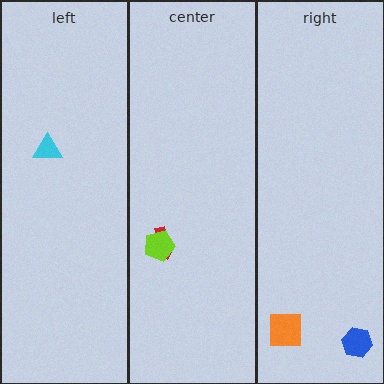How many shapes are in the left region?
1.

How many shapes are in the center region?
2.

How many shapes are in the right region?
2.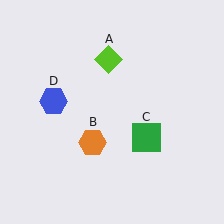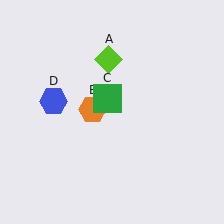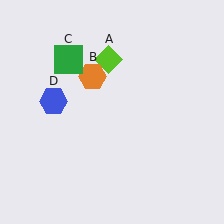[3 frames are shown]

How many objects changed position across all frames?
2 objects changed position: orange hexagon (object B), green square (object C).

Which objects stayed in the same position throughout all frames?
Lime diamond (object A) and blue hexagon (object D) remained stationary.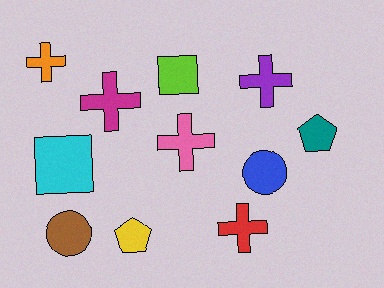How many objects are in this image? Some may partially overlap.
There are 11 objects.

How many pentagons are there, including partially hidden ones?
There are 2 pentagons.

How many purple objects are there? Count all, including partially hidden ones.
There is 1 purple object.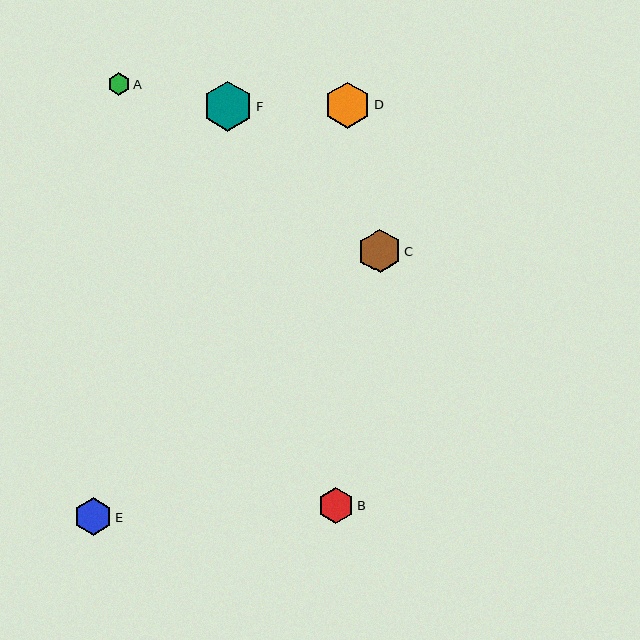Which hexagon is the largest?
Hexagon F is the largest with a size of approximately 50 pixels.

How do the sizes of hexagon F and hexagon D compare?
Hexagon F and hexagon D are approximately the same size.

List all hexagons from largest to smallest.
From largest to smallest: F, D, C, E, B, A.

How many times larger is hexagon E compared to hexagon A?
Hexagon E is approximately 1.7 times the size of hexagon A.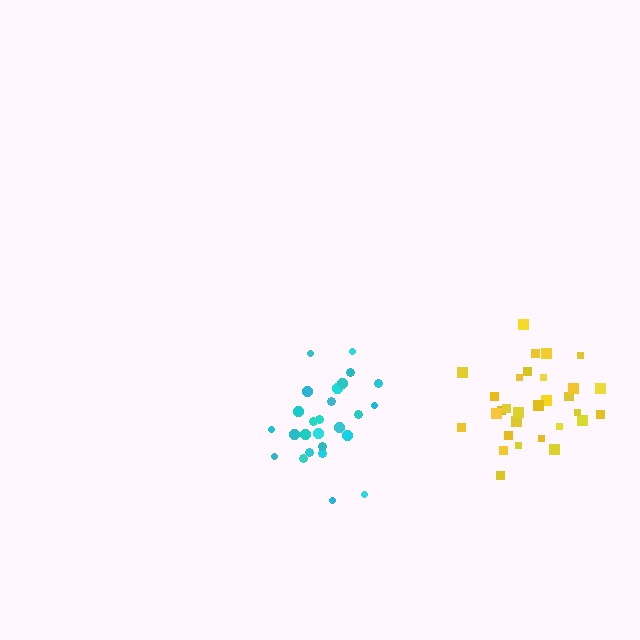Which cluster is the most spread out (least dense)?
Cyan.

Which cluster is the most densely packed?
Yellow.